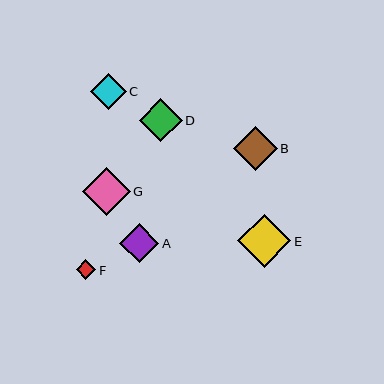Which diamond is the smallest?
Diamond F is the smallest with a size of approximately 19 pixels.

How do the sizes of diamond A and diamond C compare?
Diamond A and diamond C are approximately the same size.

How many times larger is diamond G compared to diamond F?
Diamond G is approximately 2.5 times the size of diamond F.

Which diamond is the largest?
Diamond E is the largest with a size of approximately 53 pixels.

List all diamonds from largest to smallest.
From largest to smallest: E, G, B, D, A, C, F.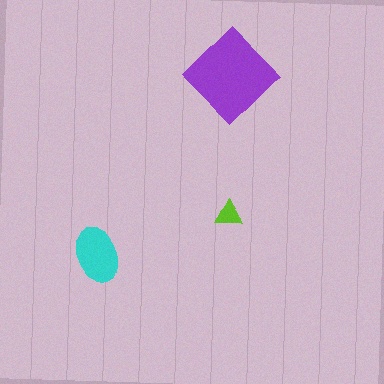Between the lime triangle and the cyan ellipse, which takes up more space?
The cyan ellipse.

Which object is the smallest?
The lime triangle.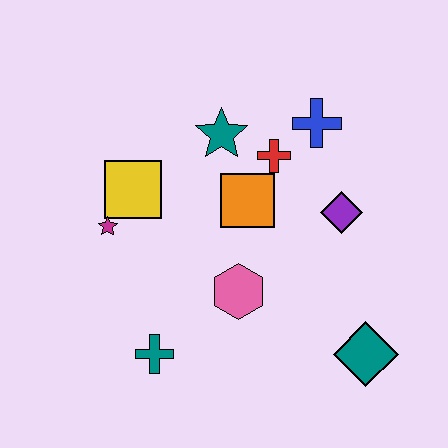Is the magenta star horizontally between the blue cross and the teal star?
No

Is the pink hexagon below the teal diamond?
No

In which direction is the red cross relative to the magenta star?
The red cross is to the right of the magenta star.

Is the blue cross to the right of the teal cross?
Yes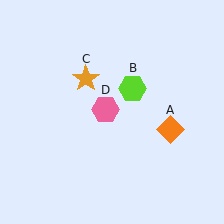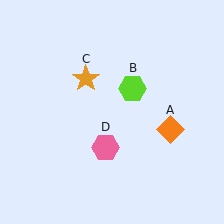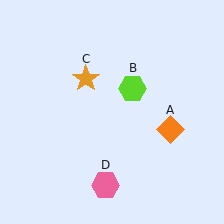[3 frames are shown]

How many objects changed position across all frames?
1 object changed position: pink hexagon (object D).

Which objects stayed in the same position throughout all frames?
Orange diamond (object A) and lime hexagon (object B) and orange star (object C) remained stationary.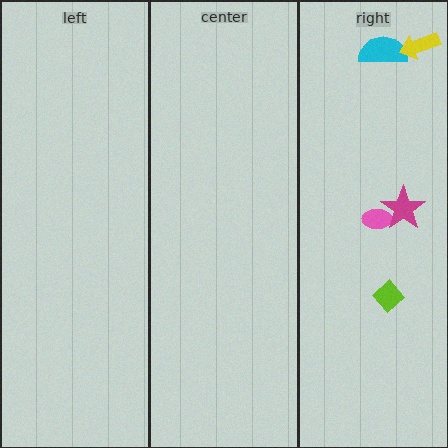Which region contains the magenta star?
The right region.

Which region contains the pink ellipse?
The right region.